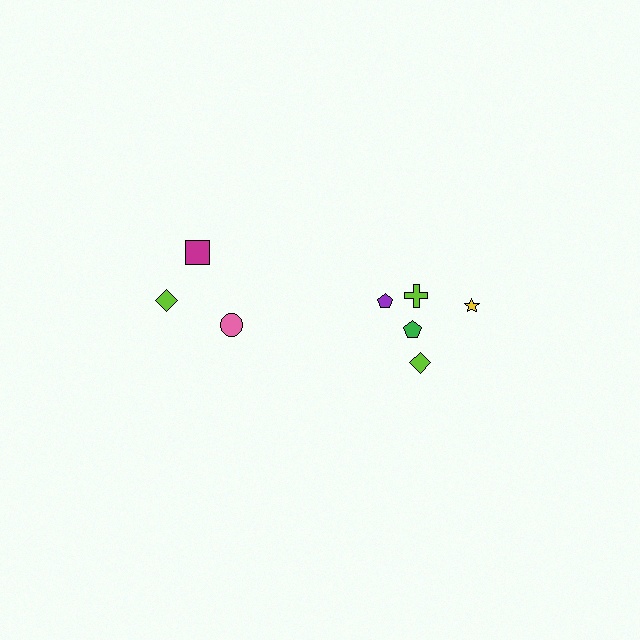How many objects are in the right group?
There are 5 objects.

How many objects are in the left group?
There are 3 objects.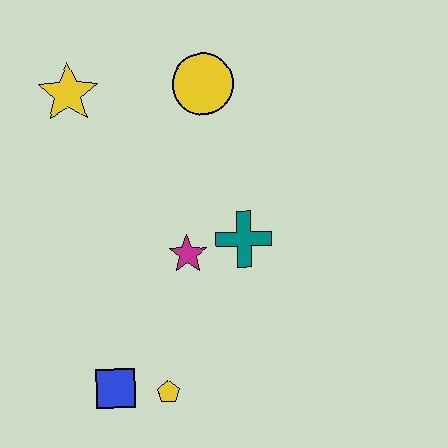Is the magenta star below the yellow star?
Yes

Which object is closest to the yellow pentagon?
The blue square is closest to the yellow pentagon.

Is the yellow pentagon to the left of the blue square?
No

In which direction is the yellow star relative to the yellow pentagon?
The yellow star is above the yellow pentagon.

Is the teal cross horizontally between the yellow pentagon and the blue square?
No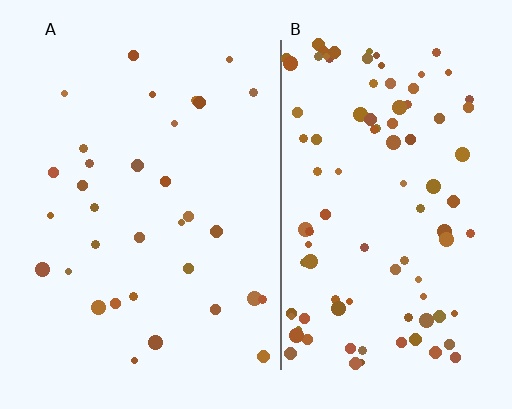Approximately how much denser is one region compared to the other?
Approximately 3.0× — region B over region A.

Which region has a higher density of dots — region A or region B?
B (the right).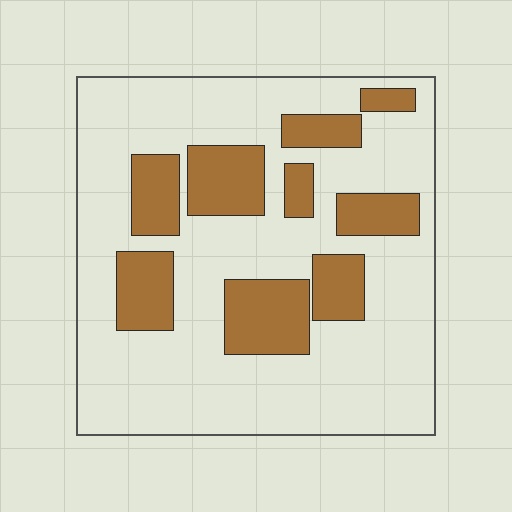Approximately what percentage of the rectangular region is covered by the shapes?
Approximately 25%.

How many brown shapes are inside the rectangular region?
9.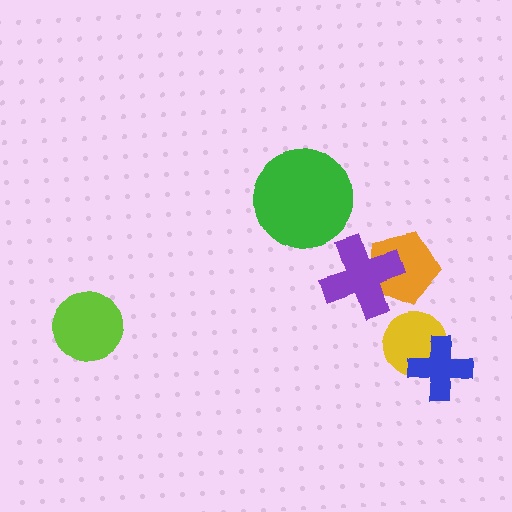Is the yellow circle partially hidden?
Yes, it is partially covered by another shape.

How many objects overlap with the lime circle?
0 objects overlap with the lime circle.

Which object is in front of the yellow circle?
The blue cross is in front of the yellow circle.